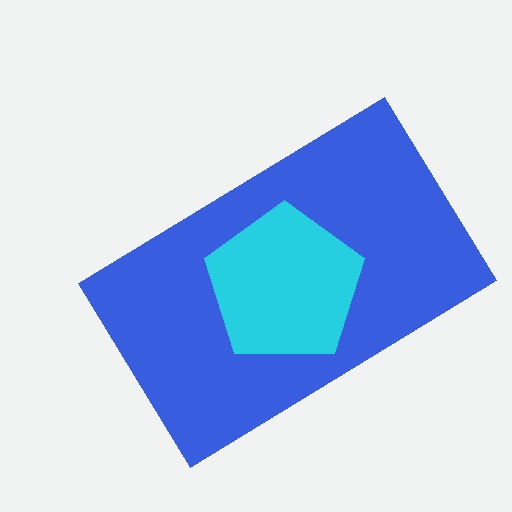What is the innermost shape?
The cyan pentagon.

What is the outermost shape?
The blue rectangle.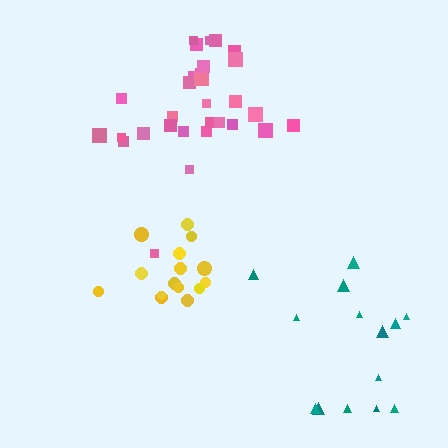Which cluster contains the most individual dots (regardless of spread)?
Pink (30).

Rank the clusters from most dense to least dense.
yellow, pink, teal.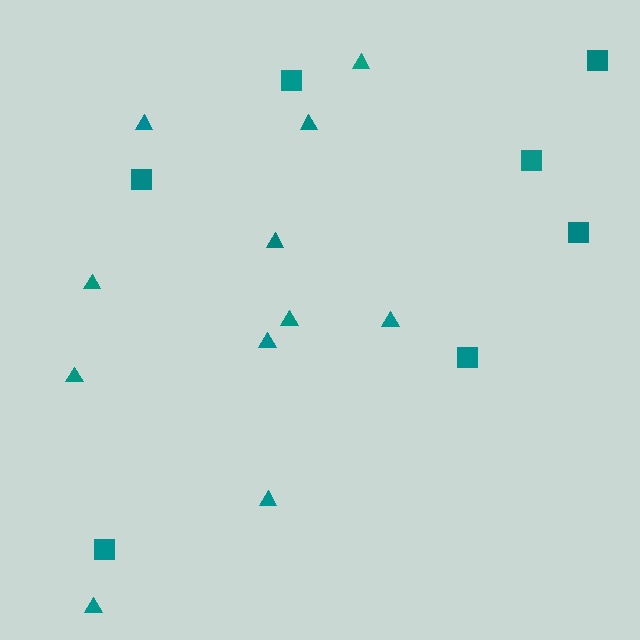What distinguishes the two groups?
There are 2 groups: one group of triangles (11) and one group of squares (7).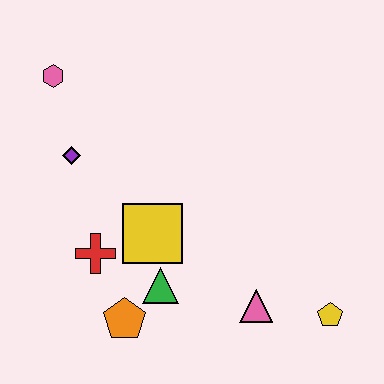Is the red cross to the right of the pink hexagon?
Yes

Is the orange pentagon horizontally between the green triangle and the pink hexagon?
Yes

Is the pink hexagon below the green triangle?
No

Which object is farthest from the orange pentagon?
The pink hexagon is farthest from the orange pentagon.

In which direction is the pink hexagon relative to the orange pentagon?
The pink hexagon is above the orange pentagon.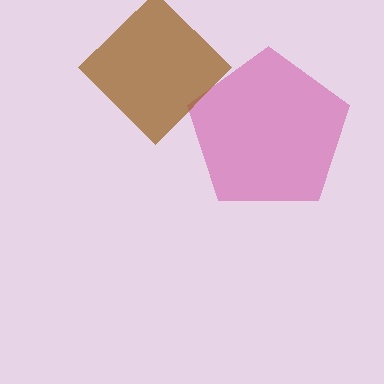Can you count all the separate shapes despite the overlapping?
Yes, there are 2 separate shapes.